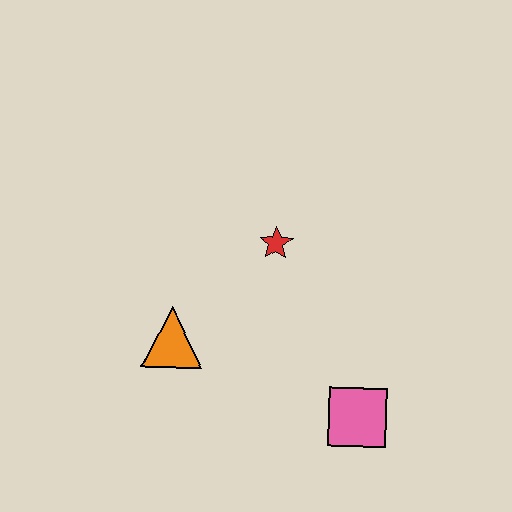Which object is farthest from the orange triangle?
The pink square is farthest from the orange triangle.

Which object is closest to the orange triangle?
The red star is closest to the orange triangle.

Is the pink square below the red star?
Yes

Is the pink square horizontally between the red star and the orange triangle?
No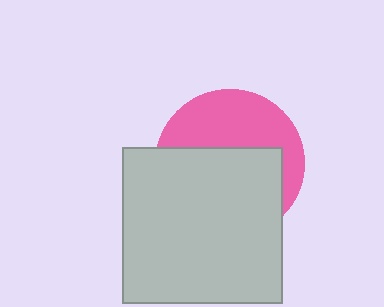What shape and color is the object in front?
The object in front is a light gray rectangle.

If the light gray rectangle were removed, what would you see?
You would see the complete pink circle.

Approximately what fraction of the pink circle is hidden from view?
Roughly 57% of the pink circle is hidden behind the light gray rectangle.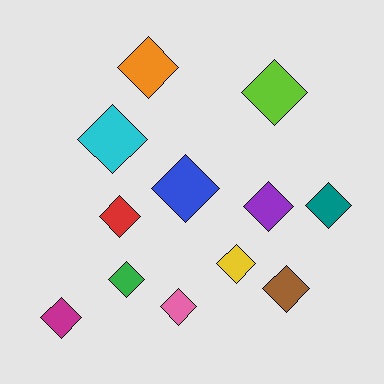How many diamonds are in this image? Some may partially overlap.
There are 12 diamonds.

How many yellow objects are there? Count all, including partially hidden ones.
There is 1 yellow object.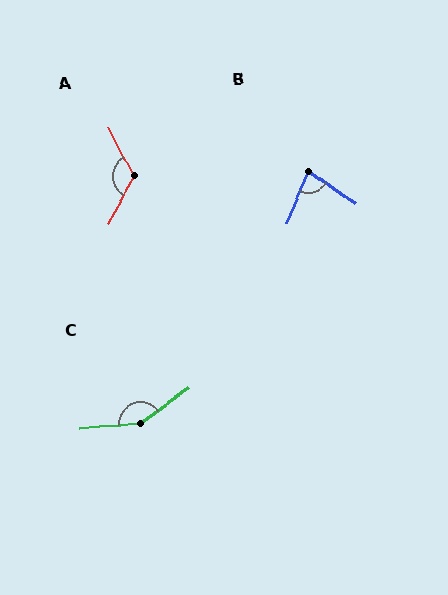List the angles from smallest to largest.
B (78°), A (123°), C (147°).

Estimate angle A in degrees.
Approximately 123 degrees.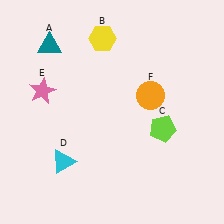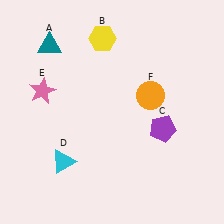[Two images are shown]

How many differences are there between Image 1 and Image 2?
There is 1 difference between the two images.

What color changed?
The pentagon (C) changed from lime in Image 1 to purple in Image 2.